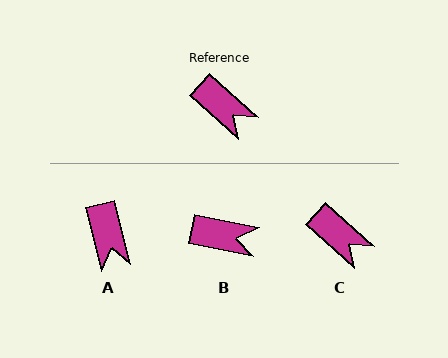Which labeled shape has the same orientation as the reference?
C.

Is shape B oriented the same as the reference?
No, it is off by about 30 degrees.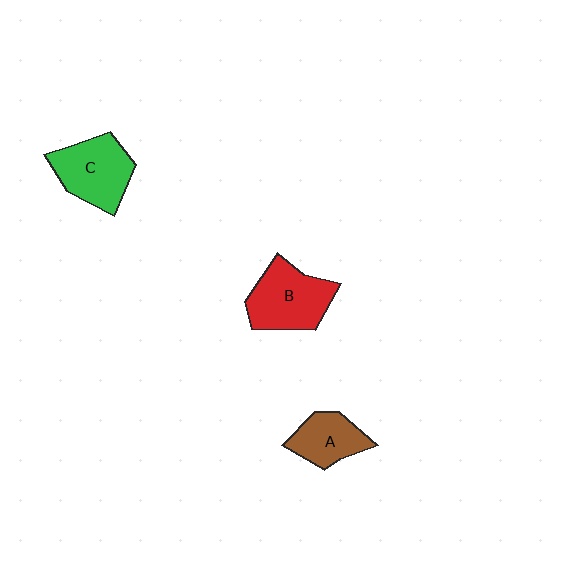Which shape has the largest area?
Shape B (red).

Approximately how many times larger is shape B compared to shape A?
Approximately 1.5 times.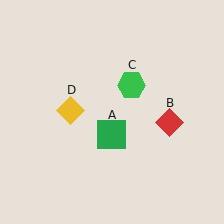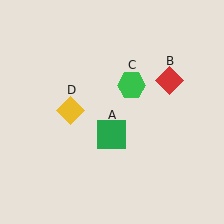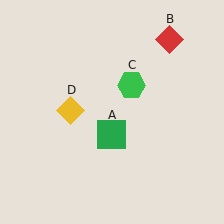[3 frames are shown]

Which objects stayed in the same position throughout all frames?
Green square (object A) and green hexagon (object C) and yellow diamond (object D) remained stationary.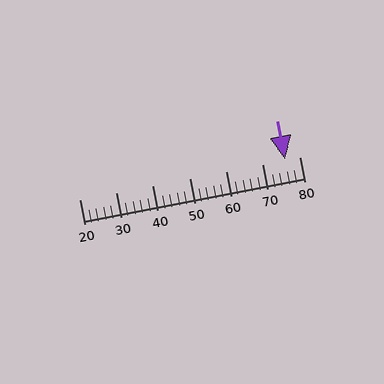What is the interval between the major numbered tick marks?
The major tick marks are spaced 10 units apart.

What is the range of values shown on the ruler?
The ruler shows values from 20 to 80.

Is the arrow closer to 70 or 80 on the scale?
The arrow is closer to 80.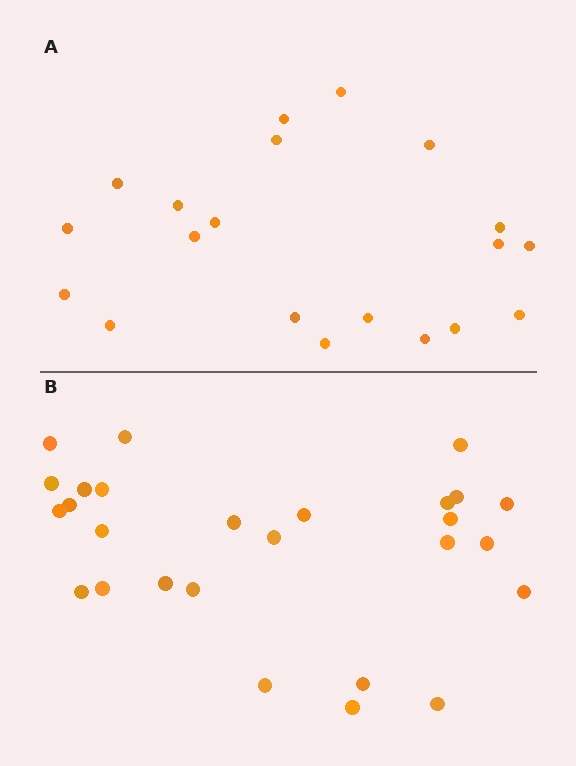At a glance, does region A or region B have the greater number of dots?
Region B (the bottom region) has more dots.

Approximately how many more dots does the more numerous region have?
Region B has roughly 8 or so more dots than region A.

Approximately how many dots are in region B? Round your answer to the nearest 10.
About 30 dots. (The exact count is 27, which rounds to 30.)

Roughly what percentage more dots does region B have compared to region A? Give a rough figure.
About 35% more.